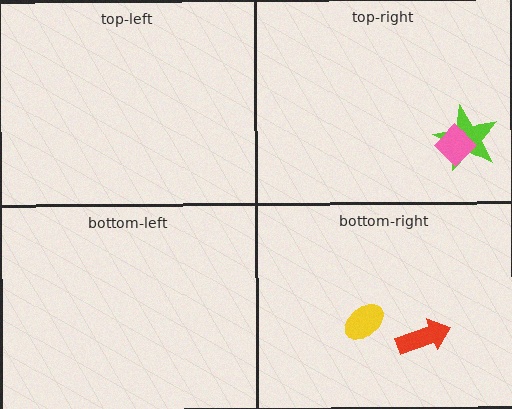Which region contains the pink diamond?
The top-right region.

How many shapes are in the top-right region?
2.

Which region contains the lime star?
The top-right region.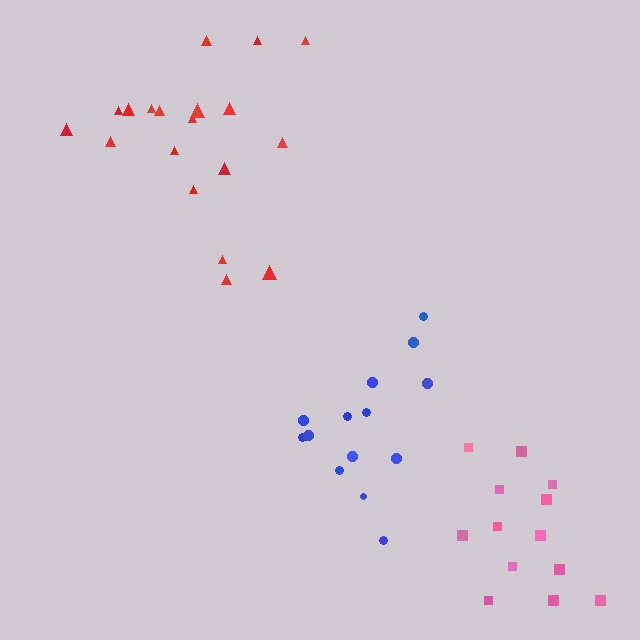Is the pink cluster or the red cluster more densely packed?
Pink.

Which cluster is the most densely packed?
Blue.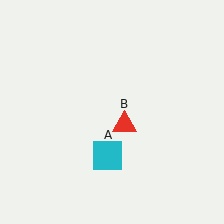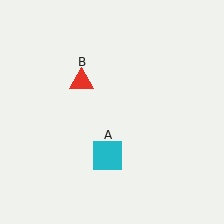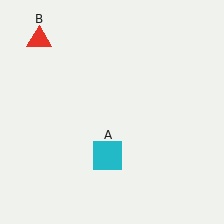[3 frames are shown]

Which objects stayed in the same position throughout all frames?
Cyan square (object A) remained stationary.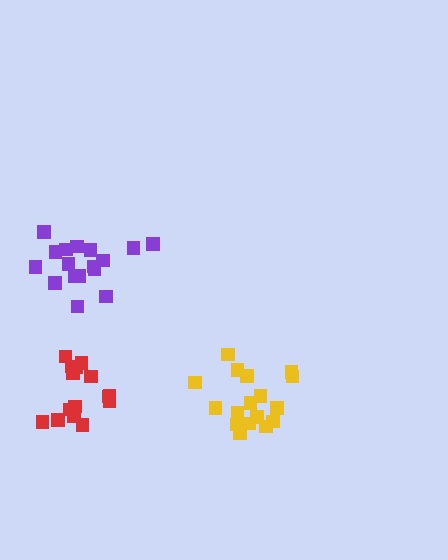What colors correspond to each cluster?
The clusters are colored: red, yellow, purple.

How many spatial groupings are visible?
There are 3 spatial groupings.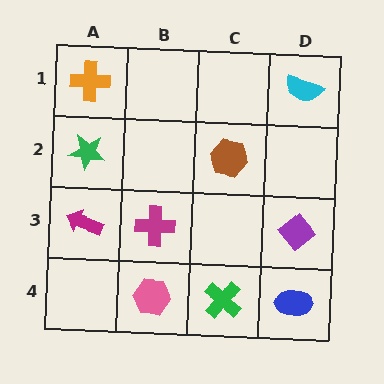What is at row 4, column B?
A pink hexagon.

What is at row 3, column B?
A magenta cross.